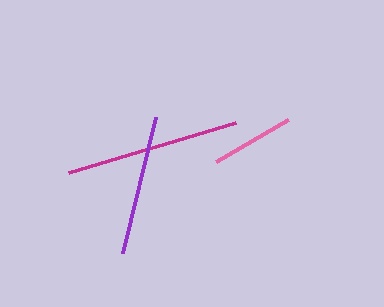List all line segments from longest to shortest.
From longest to shortest: magenta, purple, pink.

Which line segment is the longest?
The magenta line is the longest at approximately 174 pixels.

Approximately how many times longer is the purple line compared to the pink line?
The purple line is approximately 1.7 times the length of the pink line.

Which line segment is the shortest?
The pink line is the shortest at approximately 83 pixels.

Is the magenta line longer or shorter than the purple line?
The magenta line is longer than the purple line.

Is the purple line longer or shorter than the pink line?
The purple line is longer than the pink line.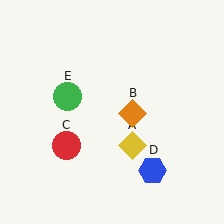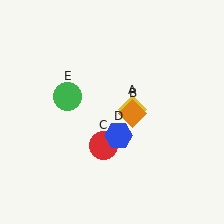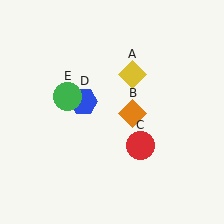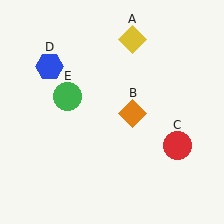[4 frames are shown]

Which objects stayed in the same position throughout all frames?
Orange diamond (object B) and green circle (object E) remained stationary.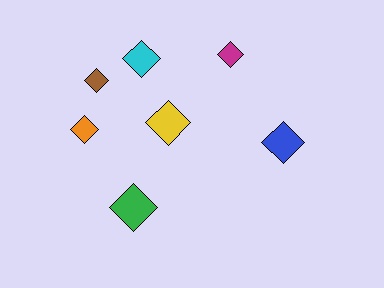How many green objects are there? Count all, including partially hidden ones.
There is 1 green object.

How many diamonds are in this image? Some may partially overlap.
There are 7 diamonds.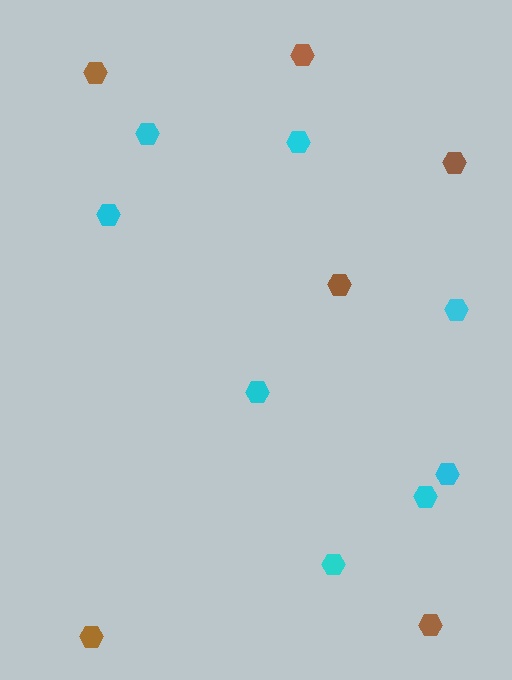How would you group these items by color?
There are 2 groups: one group of brown hexagons (6) and one group of cyan hexagons (8).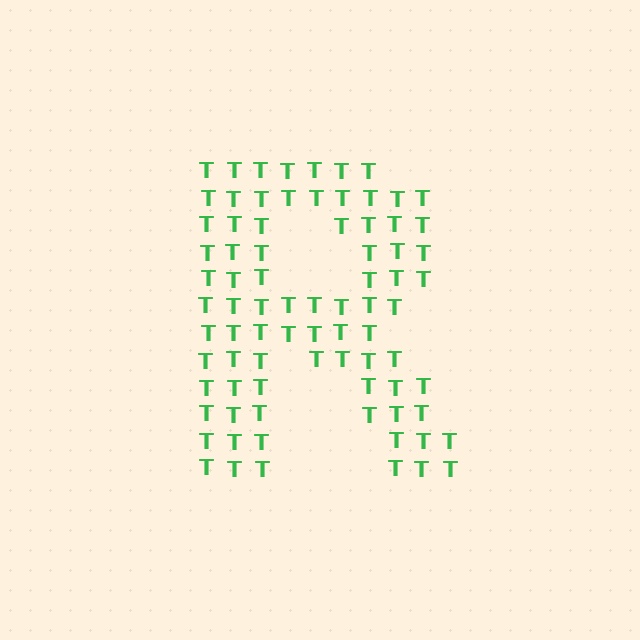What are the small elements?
The small elements are letter T's.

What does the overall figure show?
The overall figure shows the letter R.